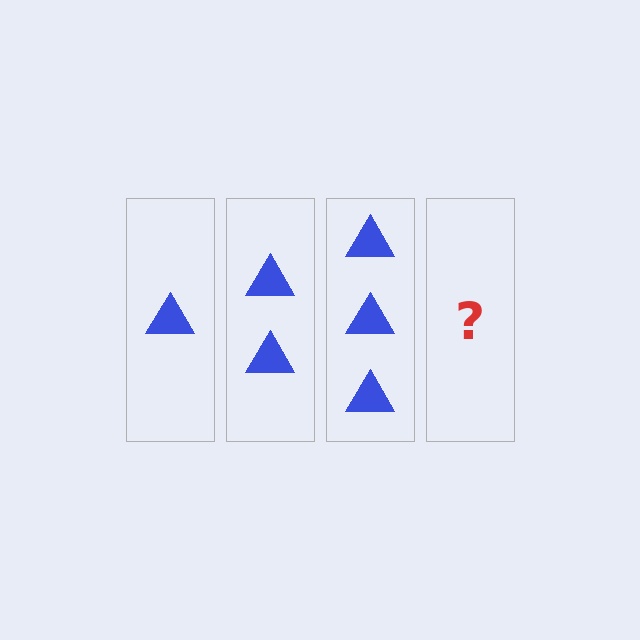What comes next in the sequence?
The next element should be 4 triangles.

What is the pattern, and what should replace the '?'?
The pattern is that each step adds one more triangle. The '?' should be 4 triangles.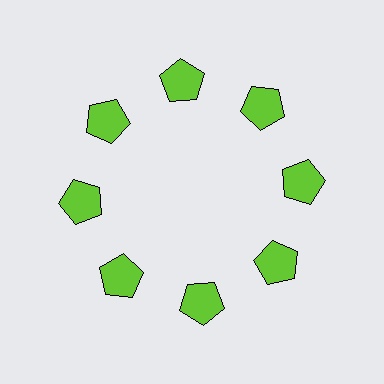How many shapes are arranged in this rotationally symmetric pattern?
There are 8 shapes, arranged in 8 groups of 1.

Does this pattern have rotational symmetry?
Yes, this pattern has 8-fold rotational symmetry. It looks the same after rotating 45 degrees around the center.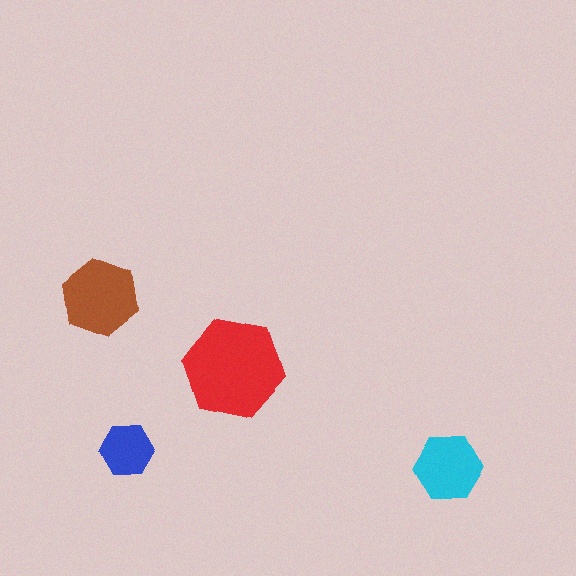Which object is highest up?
The brown hexagon is topmost.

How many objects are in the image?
There are 4 objects in the image.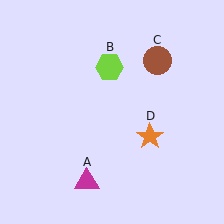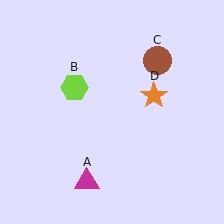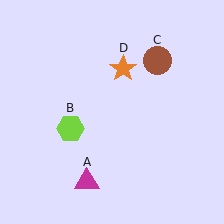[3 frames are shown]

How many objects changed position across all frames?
2 objects changed position: lime hexagon (object B), orange star (object D).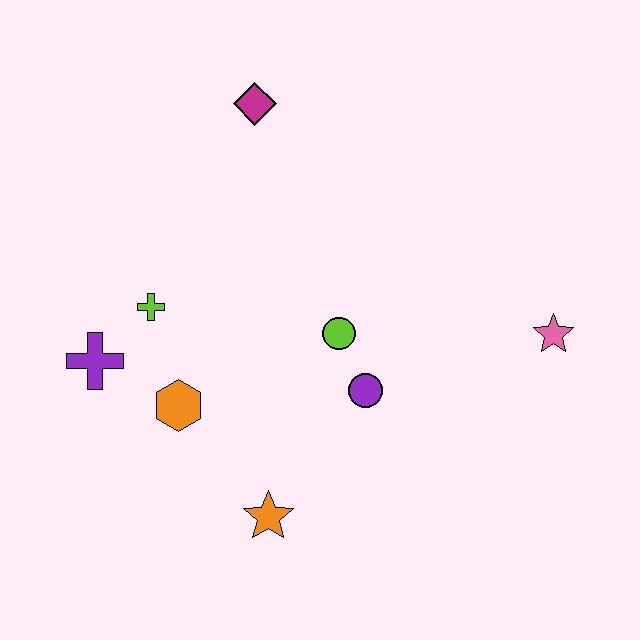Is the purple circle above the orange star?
Yes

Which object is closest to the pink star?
The purple circle is closest to the pink star.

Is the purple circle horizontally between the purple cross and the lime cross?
No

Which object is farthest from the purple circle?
The magenta diamond is farthest from the purple circle.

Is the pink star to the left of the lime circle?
No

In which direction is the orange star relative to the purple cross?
The orange star is to the right of the purple cross.